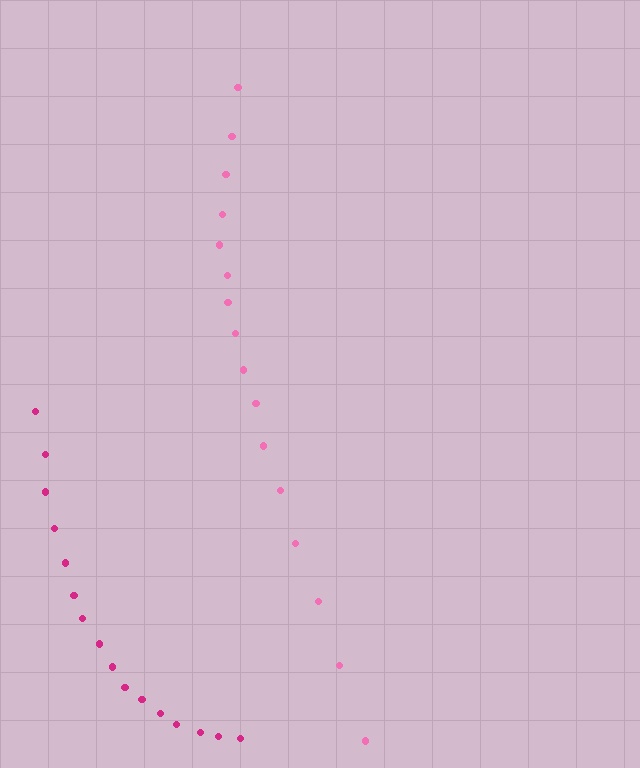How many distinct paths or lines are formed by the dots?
There are 2 distinct paths.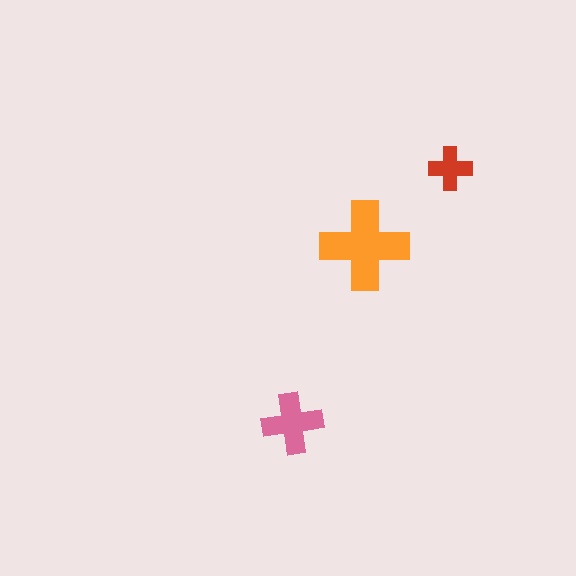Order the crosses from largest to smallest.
the orange one, the pink one, the red one.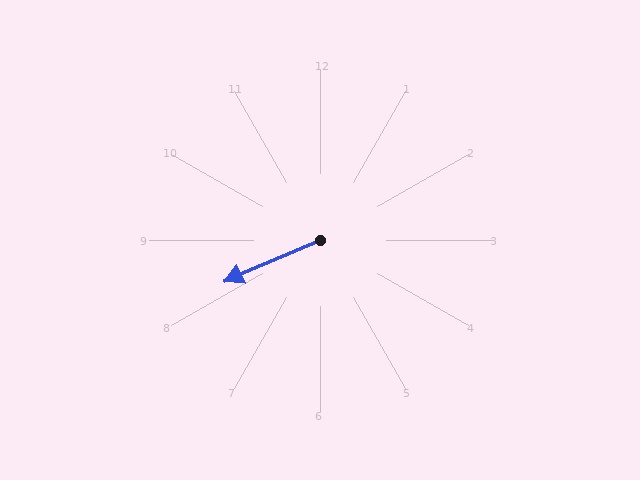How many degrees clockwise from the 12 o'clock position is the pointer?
Approximately 247 degrees.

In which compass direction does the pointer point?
Southwest.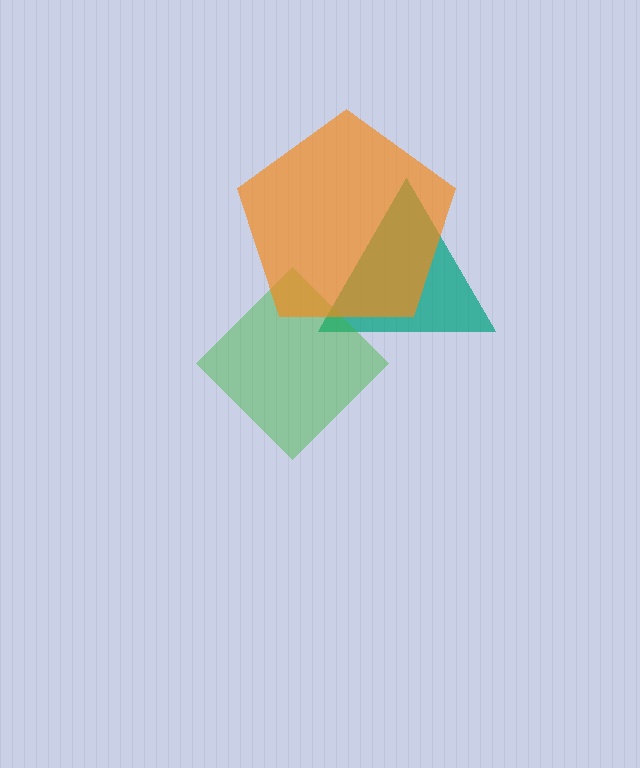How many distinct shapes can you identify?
There are 3 distinct shapes: a teal triangle, a green diamond, an orange pentagon.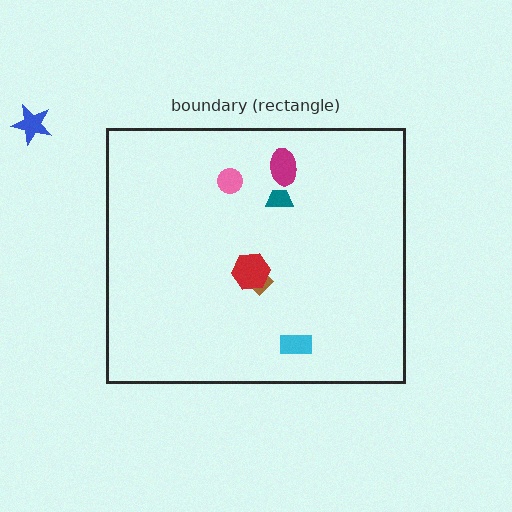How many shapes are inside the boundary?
6 inside, 1 outside.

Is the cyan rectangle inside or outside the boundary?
Inside.